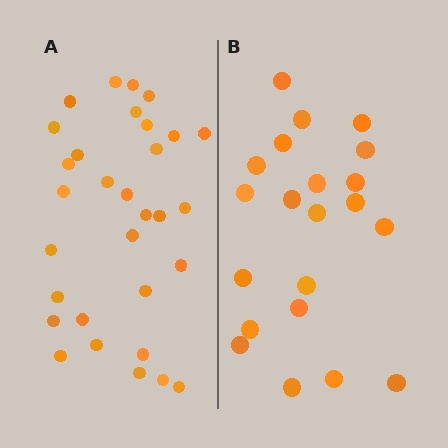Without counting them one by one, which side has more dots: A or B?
Region A (the left region) has more dots.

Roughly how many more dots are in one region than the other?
Region A has roughly 10 or so more dots than region B.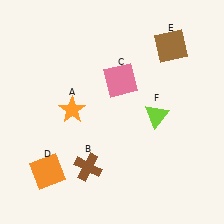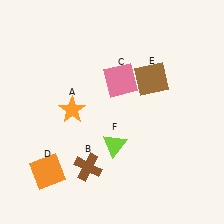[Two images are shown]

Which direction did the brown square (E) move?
The brown square (E) moved down.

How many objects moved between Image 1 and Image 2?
2 objects moved between the two images.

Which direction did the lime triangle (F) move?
The lime triangle (F) moved left.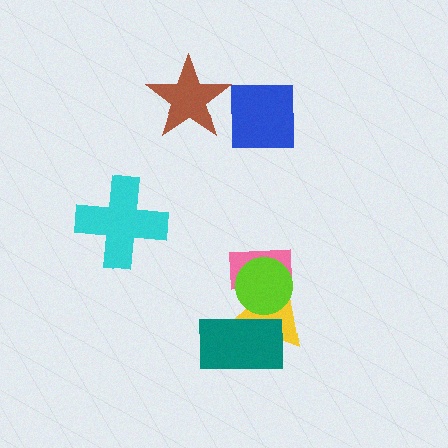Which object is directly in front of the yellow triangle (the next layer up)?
The teal rectangle is directly in front of the yellow triangle.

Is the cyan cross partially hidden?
No, no other shape covers it.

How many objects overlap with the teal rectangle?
1 object overlaps with the teal rectangle.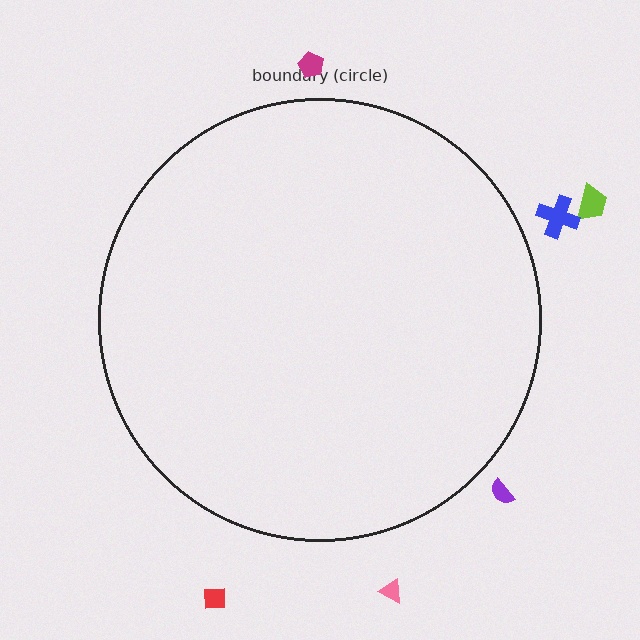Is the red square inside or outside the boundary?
Outside.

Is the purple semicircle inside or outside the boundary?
Outside.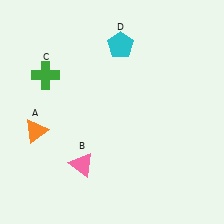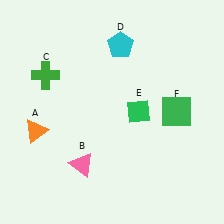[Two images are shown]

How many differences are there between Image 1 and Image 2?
There are 2 differences between the two images.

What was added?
A green diamond (E), a green square (F) were added in Image 2.